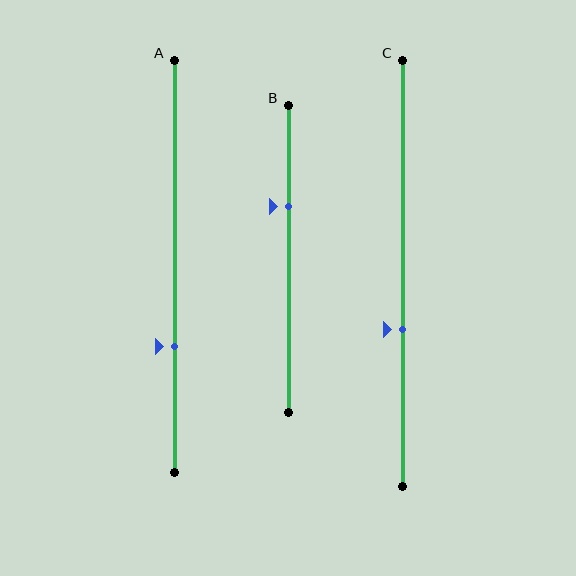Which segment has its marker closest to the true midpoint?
Segment C has its marker closest to the true midpoint.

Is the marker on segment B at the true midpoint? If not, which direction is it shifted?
No, the marker on segment B is shifted upward by about 17% of the segment length.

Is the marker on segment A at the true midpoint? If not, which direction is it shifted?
No, the marker on segment A is shifted downward by about 20% of the segment length.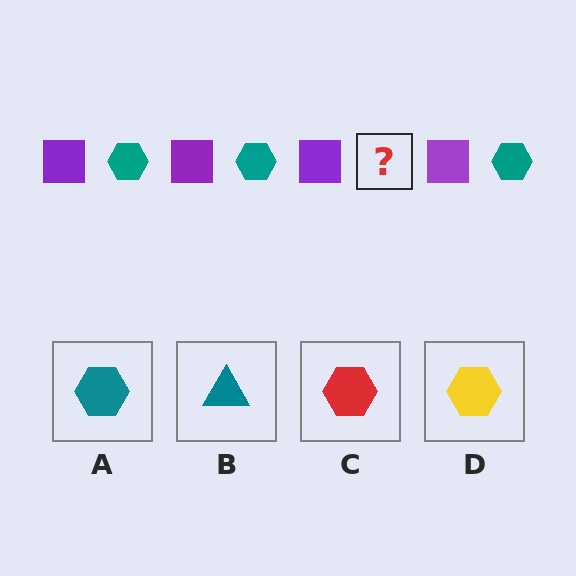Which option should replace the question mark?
Option A.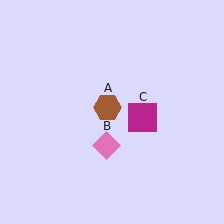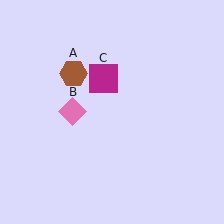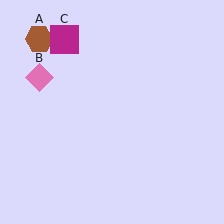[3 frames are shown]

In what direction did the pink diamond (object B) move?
The pink diamond (object B) moved up and to the left.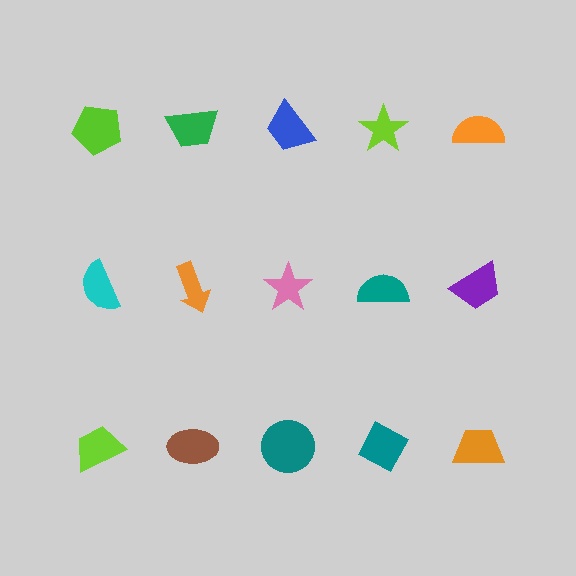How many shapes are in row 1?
5 shapes.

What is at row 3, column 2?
A brown ellipse.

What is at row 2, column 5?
A purple trapezoid.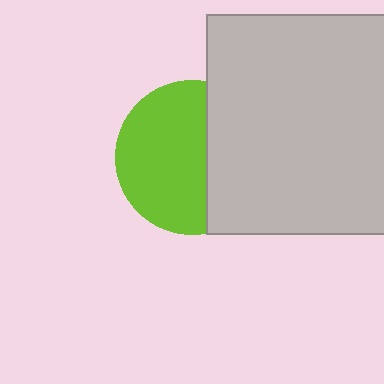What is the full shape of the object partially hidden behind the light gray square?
The partially hidden object is a lime circle.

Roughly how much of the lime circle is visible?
About half of it is visible (roughly 61%).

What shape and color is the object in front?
The object in front is a light gray square.